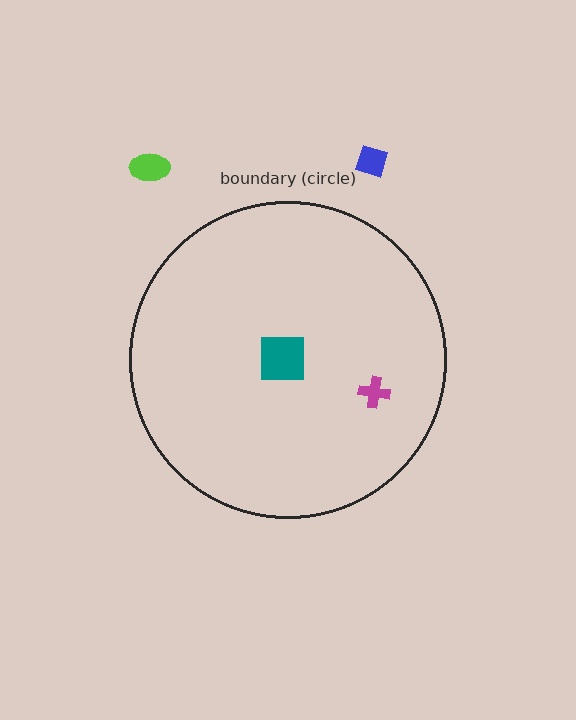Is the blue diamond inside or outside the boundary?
Outside.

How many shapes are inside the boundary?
2 inside, 2 outside.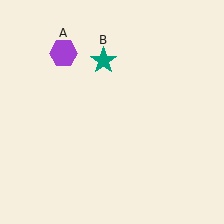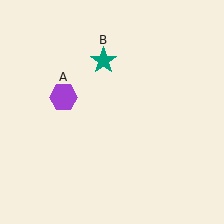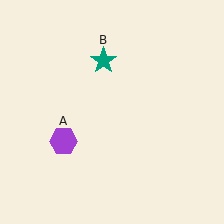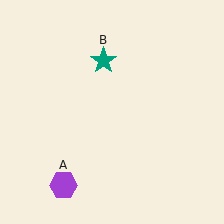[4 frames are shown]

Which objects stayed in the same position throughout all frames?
Teal star (object B) remained stationary.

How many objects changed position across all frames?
1 object changed position: purple hexagon (object A).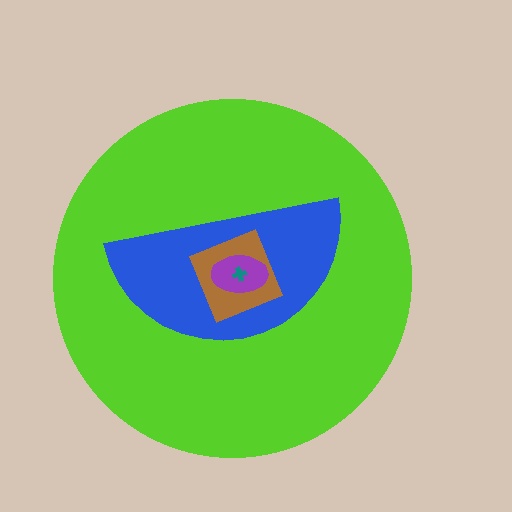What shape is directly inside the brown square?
The purple ellipse.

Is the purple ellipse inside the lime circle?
Yes.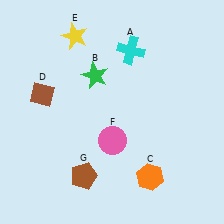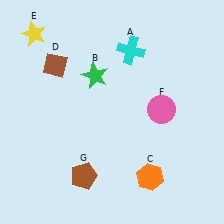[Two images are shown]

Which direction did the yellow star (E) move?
The yellow star (E) moved left.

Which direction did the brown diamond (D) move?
The brown diamond (D) moved up.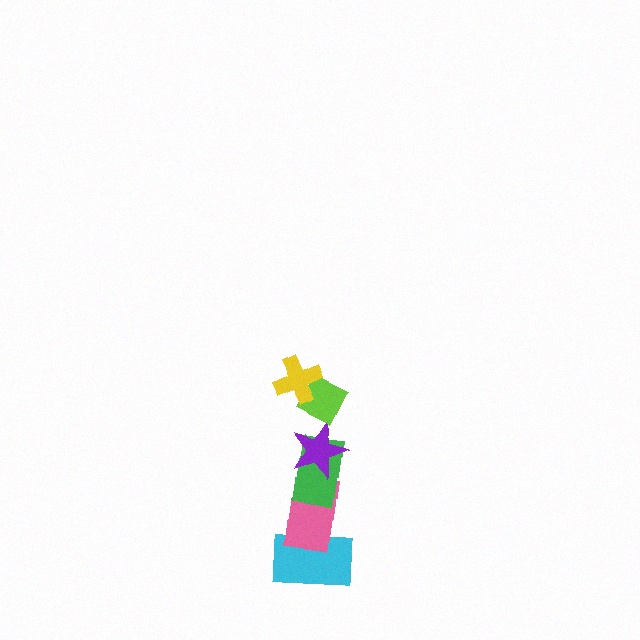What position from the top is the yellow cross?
The yellow cross is 1st from the top.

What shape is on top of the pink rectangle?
The green rectangle is on top of the pink rectangle.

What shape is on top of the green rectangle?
The purple star is on top of the green rectangle.